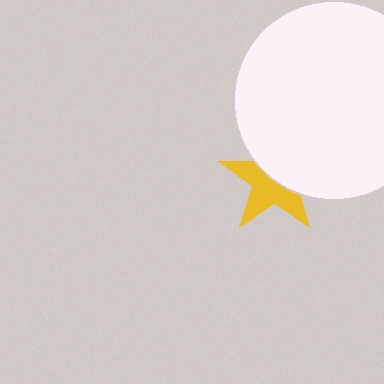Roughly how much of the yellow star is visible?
About half of it is visible (roughly 54%).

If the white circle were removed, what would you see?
You would see the complete yellow star.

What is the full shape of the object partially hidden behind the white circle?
The partially hidden object is a yellow star.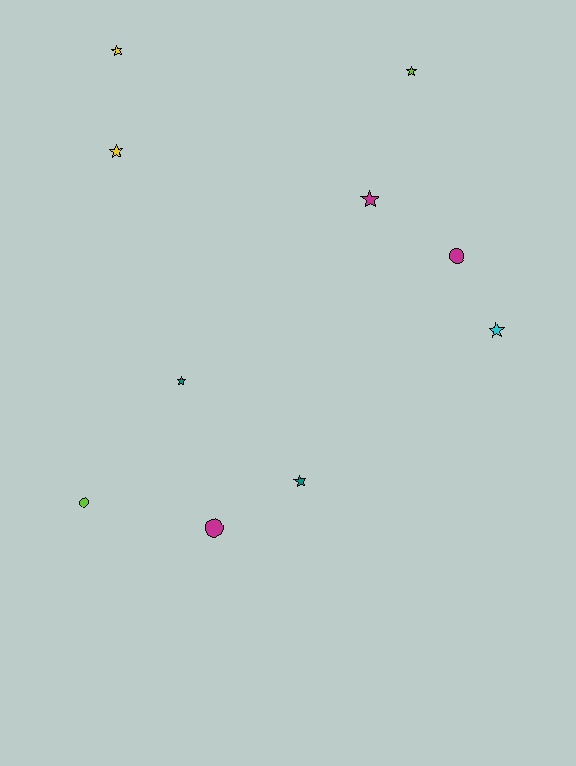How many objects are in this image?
There are 10 objects.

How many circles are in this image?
There are 3 circles.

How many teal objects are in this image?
There are 2 teal objects.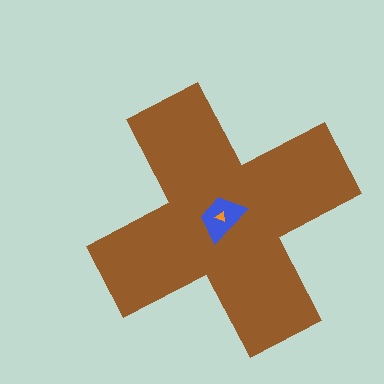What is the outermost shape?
The brown cross.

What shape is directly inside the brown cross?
The blue trapezoid.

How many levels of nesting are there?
3.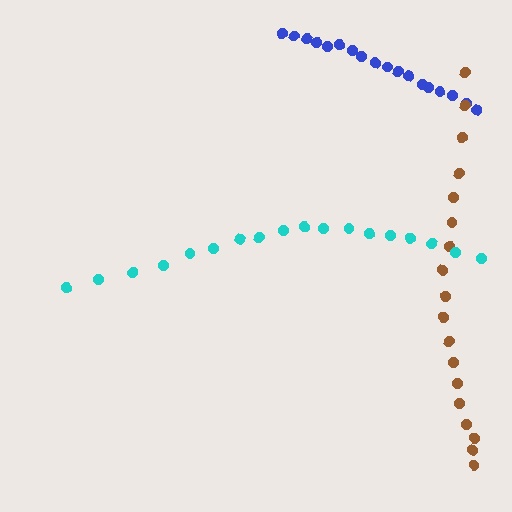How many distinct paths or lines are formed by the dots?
There are 3 distinct paths.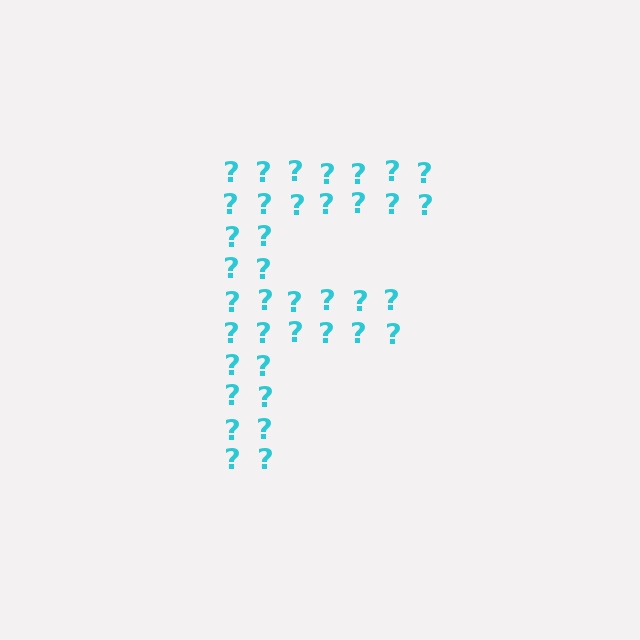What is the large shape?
The large shape is the letter F.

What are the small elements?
The small elements are question marks.